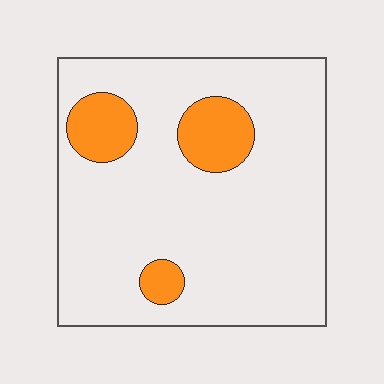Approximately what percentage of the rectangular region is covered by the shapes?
Approximately 15%.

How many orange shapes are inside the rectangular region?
3.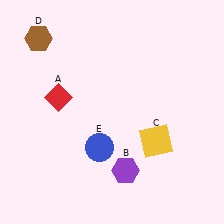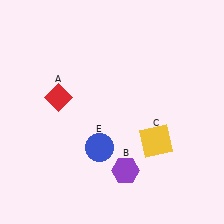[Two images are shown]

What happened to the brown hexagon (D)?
The brown hexagon (D) was removed in Image 2. It was in the top-left area of Image 1.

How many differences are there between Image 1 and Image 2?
There is 1 difference between the two images.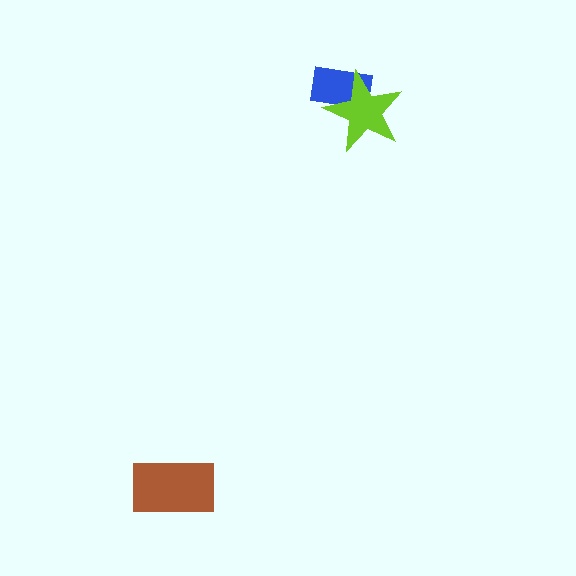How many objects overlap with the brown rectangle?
0 objects overlap with the brown rectangle.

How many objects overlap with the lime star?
1 object overlaps with the lime star.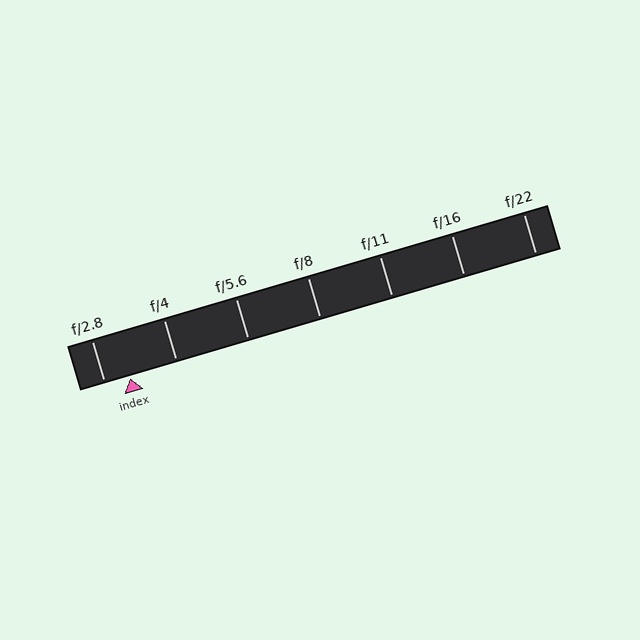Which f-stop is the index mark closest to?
The index mark is closest to f/2.8.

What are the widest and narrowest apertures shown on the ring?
The widest aperture shown is f/2.8 and the narrowest is f/22.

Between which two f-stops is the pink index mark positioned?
The index mark is between f/2.8 and f/4.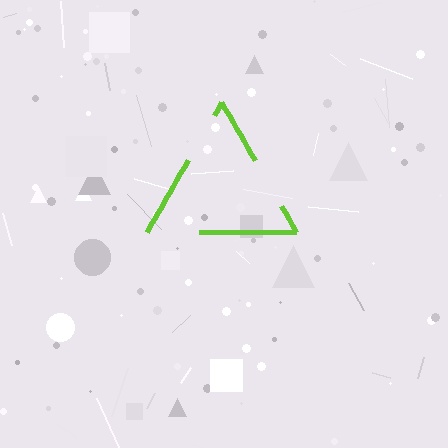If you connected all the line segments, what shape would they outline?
They would outline a triangle.